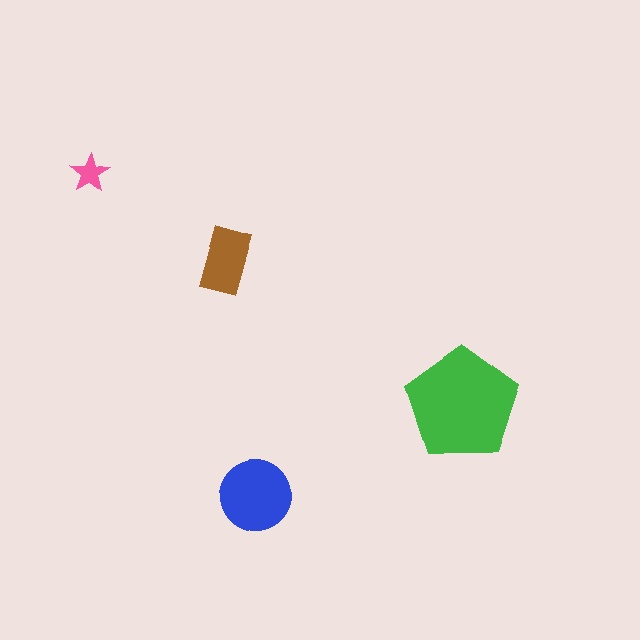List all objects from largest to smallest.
The green pentagon, the blue circle, the brown rectangle, the pink star.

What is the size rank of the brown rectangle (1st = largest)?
3rd.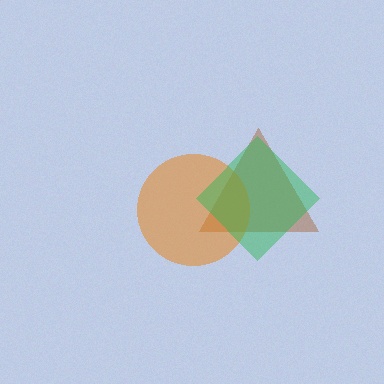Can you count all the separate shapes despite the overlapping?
Yes, there are 3 separate shapes.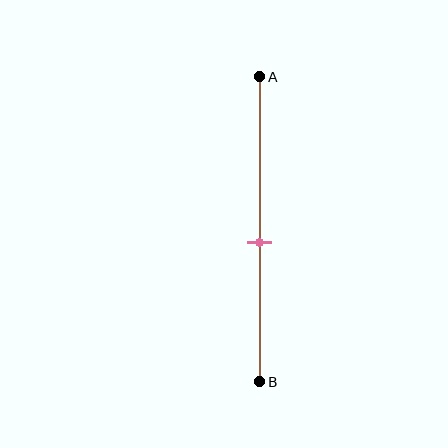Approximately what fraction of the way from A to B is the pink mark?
The pink mark is approximately 55% of the way from A to B.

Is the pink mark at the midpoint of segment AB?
No, the mark is at about 55% from A, not at the 50% midpoint.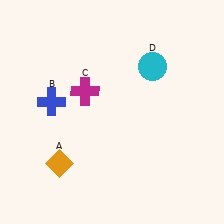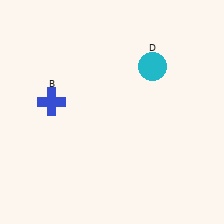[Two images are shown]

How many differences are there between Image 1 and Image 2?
There are 2 differences between the two images.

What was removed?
The magenta cross (C), the orange diamond (A) were removed in Image 2.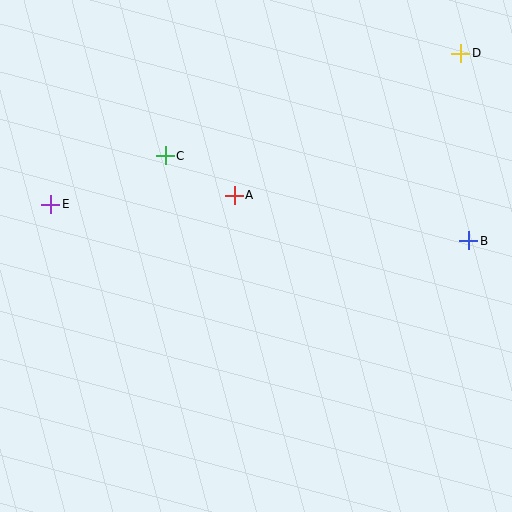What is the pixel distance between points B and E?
The distance between B and E is 419 pixels.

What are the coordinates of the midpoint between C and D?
The midpoint between C and D is at (313, 105).